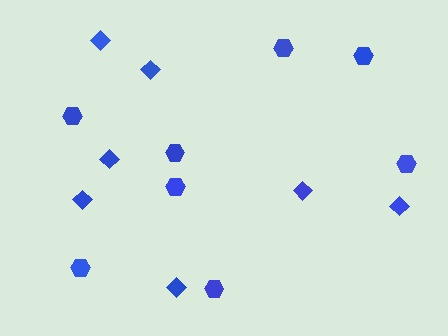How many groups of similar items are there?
There are 2 groups: one group of diamonds (7) and one group of hexagons (8).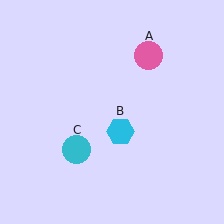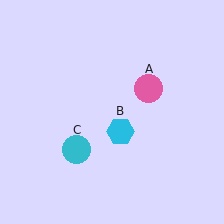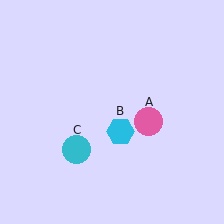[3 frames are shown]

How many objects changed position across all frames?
1 object changed position: pink circle (object A).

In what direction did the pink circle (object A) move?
The pink circle (object A) moved down.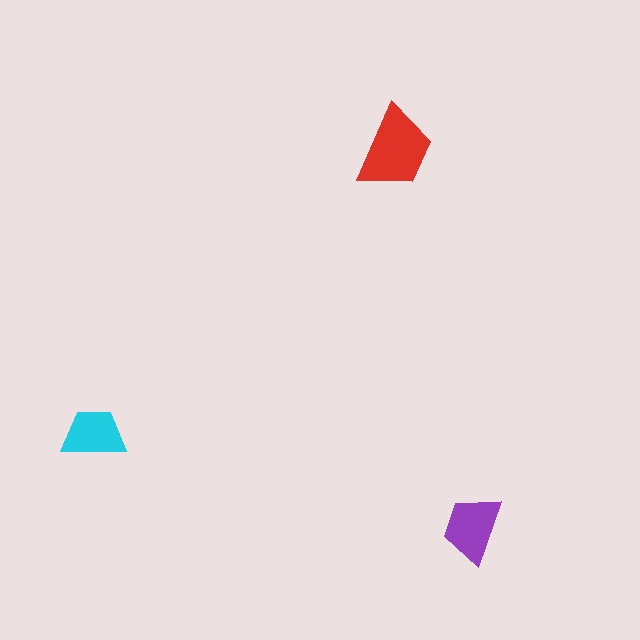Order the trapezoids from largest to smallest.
the red one, the purple one, the cyan one.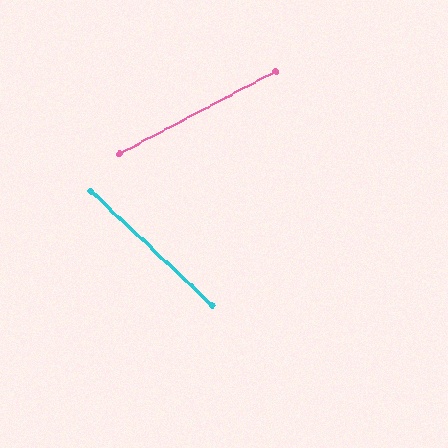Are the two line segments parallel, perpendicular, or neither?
Neither parallel nor perpendicular — they differ by about 71°.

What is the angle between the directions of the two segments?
Approximately 71 degrees.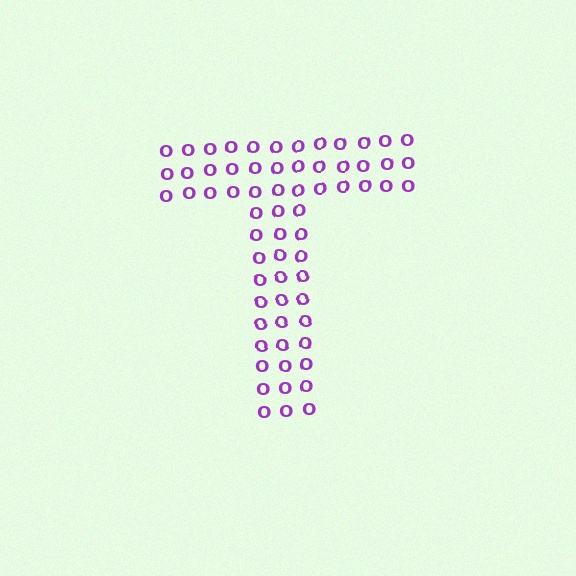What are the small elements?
The small elements are letter O's.